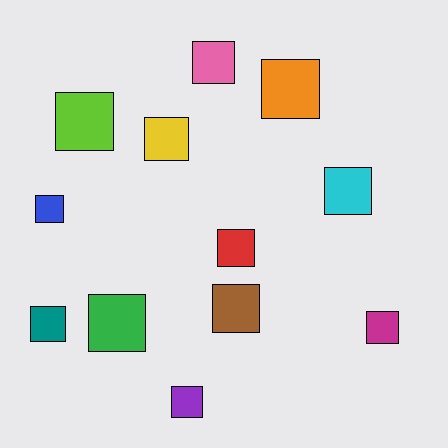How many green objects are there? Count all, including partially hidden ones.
There is 1 green object.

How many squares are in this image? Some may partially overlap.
There are 12 squares.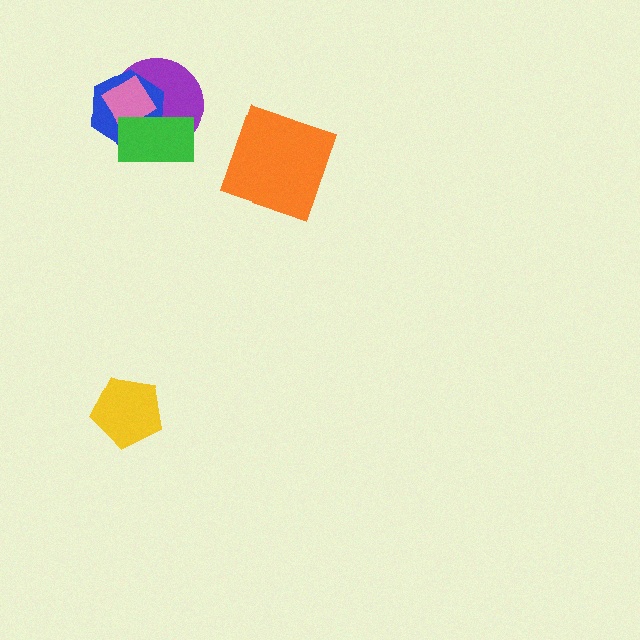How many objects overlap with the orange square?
0 objects overlap with the orange square.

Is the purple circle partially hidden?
Yes, it is partially covered by another shape.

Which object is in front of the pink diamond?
The green rectangle is in front of the pink diamond.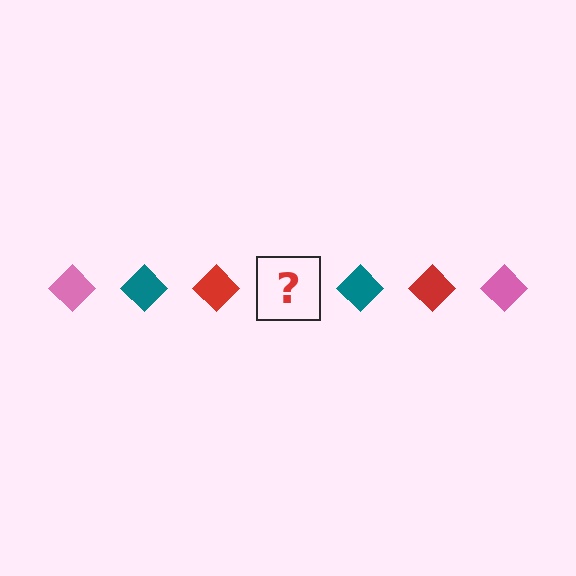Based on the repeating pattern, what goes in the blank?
The blank should be a pink diamond.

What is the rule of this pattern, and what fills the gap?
The rule is that the pattern cycles through pink, teal, red diamonds. The gap should be filled with a pink diamond.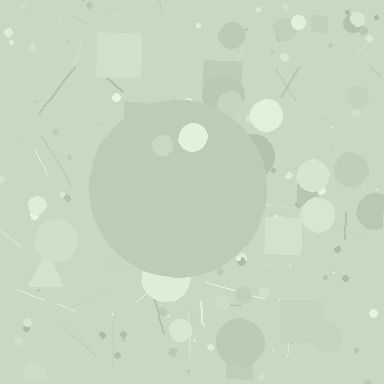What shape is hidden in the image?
A circle is hidden in the image.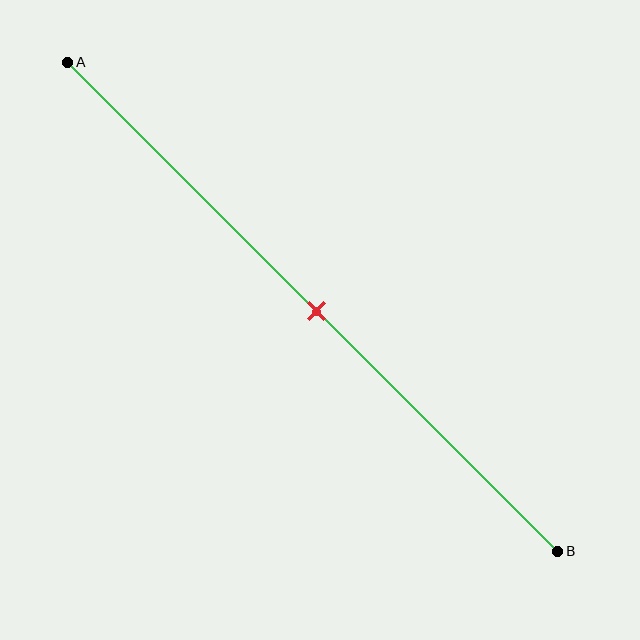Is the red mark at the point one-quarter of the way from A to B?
No, the mark is at about 50% from A, not at the 25% one-quarter point.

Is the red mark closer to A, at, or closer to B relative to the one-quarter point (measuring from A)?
The red mark is closer to point B than the one-quarter point of segment AB.